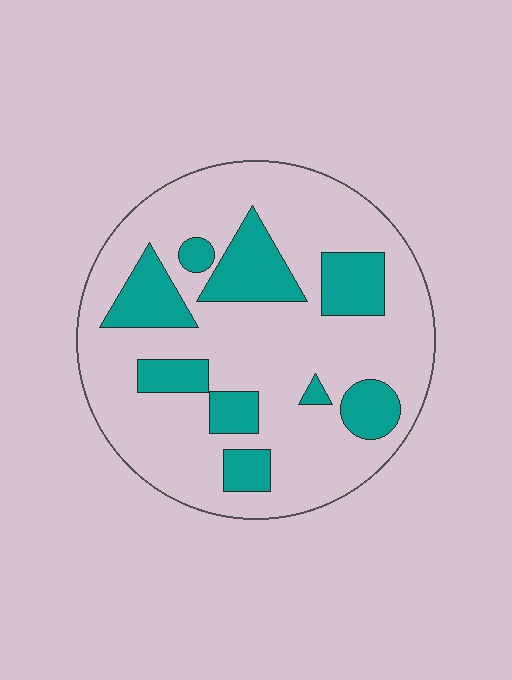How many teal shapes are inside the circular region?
9.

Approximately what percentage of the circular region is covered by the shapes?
Approximately 25%.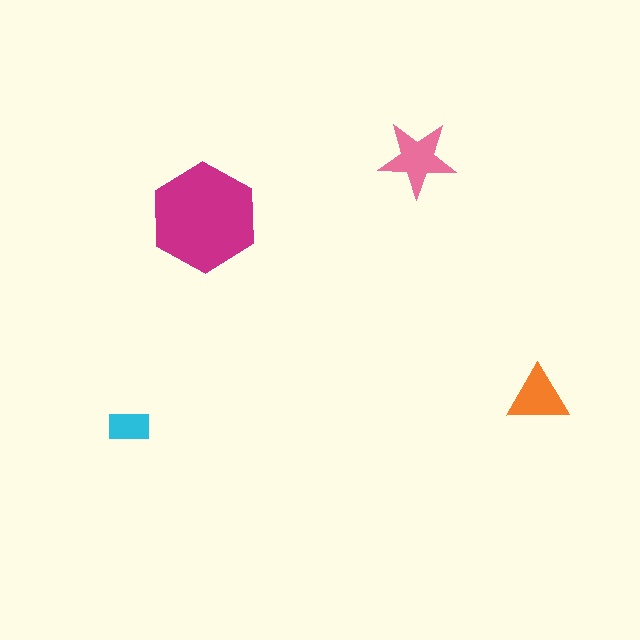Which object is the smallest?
The cyan rectangle.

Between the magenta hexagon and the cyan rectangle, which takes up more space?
The magenta hexagon.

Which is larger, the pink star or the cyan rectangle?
The pink star.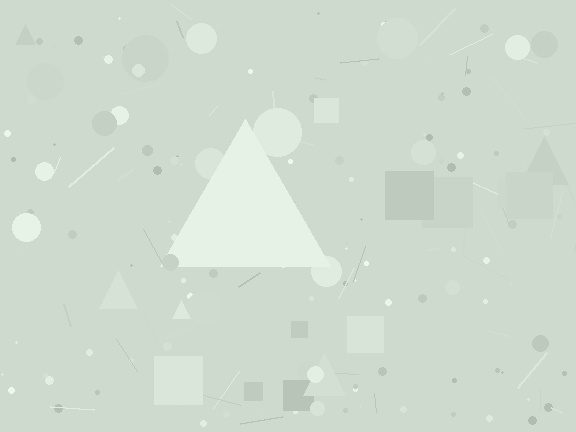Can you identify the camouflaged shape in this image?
The camouflaged shape is a triangle.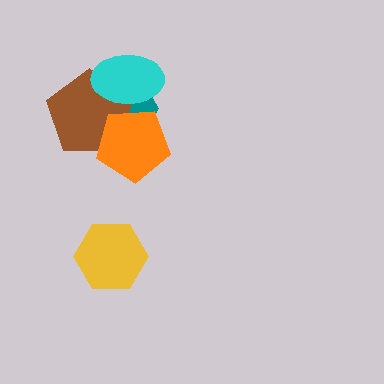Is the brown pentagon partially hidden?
Yes, it is partially covered by another shape.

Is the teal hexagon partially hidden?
Yes, it is partially covered by another shape.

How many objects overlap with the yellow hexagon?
0 objects overlap with the yellow hexagon.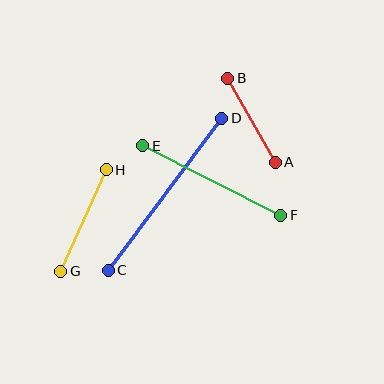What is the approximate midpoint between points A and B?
The midpoint is at approximately (251, 120) pixels.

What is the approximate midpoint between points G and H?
The midpoint is at approximately (83, 220) pixels.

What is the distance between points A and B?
The distance is approximately 96 pixels.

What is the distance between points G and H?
The distance is approximately 111 pixels.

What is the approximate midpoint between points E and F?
The midpoint is at approximately (212, 180) pixels.